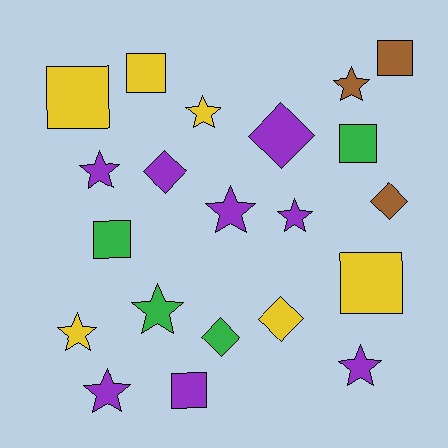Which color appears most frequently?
Purple, with 8 objects.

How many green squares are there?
There are 2 green squares.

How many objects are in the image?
There are 21 objects.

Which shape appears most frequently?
Star, with 9 objects.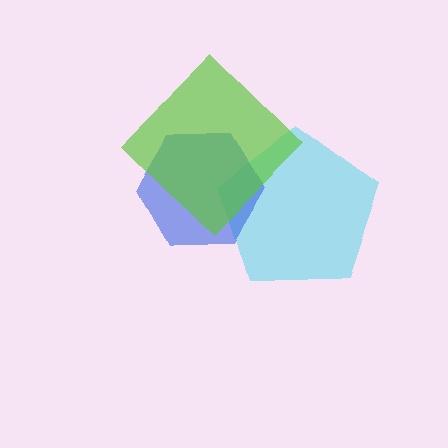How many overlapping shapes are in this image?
There are 3 overlapping shapes in the image.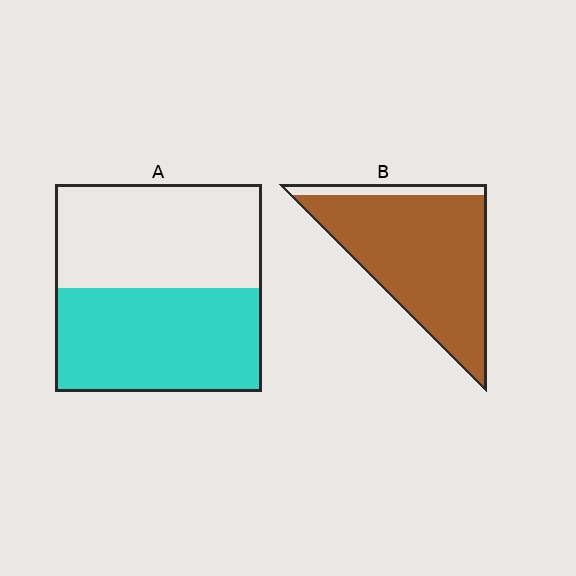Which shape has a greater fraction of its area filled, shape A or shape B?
Shape B.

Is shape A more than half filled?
Roughly half.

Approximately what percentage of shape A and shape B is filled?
A is approximately 50% and B is approximately 90%.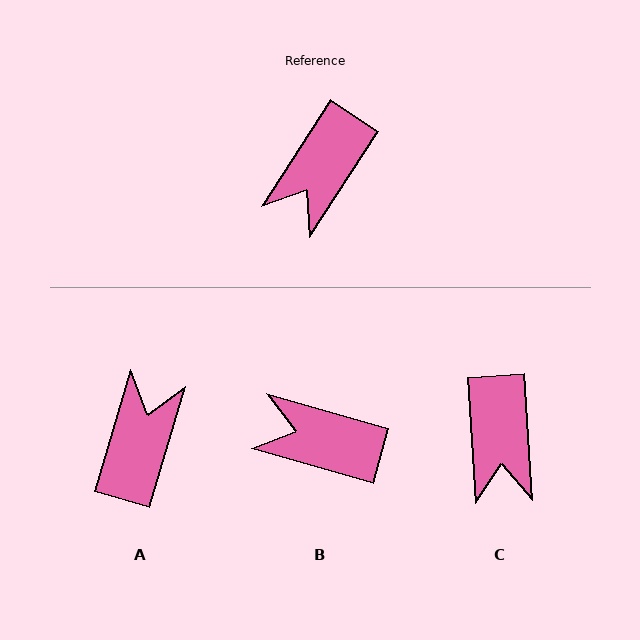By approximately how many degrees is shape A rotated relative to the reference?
Approximately 164 degrees clockwise.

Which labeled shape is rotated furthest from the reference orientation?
A, about 164 degrees away.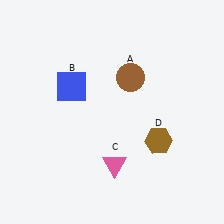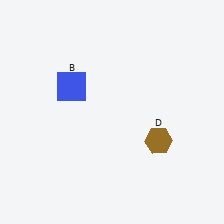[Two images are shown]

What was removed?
The pink triangle (C), the brown circle (A) were removed in Image 2.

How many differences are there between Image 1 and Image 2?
There are 2 differences between the two images.